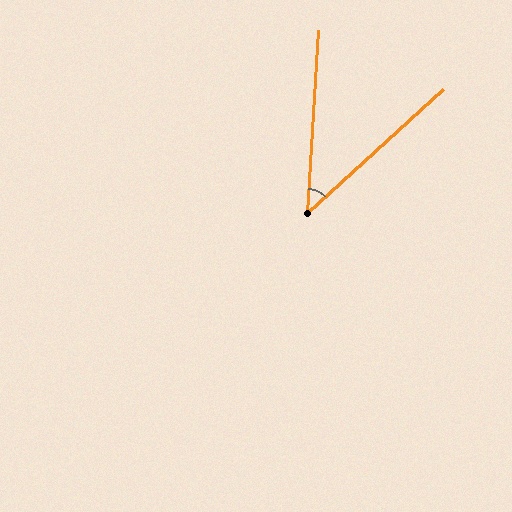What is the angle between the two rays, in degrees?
Approximately 44 degrees.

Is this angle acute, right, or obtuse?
It is acute.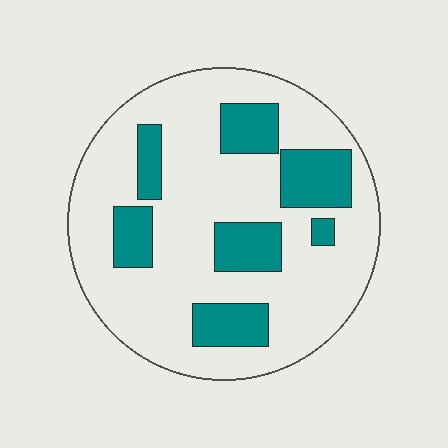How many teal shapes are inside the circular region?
7.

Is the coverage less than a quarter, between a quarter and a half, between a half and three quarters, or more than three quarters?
Less than a quarter.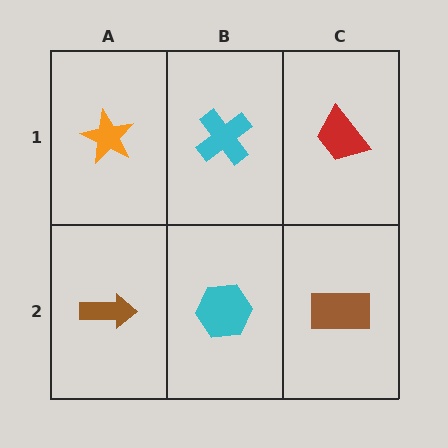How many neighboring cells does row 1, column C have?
2.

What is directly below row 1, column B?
A cyan hexagon.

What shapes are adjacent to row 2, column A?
An orange star (row 1, column A), a cyan hexagon (row 2, column B).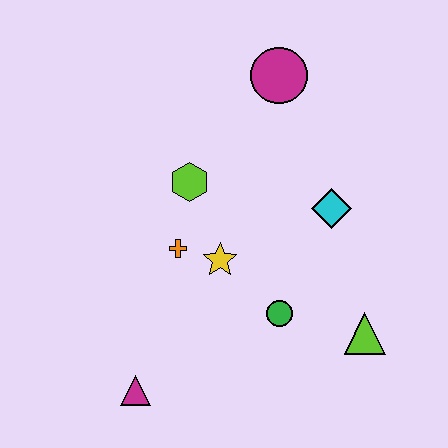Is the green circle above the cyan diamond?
No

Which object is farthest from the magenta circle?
The magenta triangle is farthest from the magenta circle.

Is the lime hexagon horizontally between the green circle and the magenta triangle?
Yes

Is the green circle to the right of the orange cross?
Yes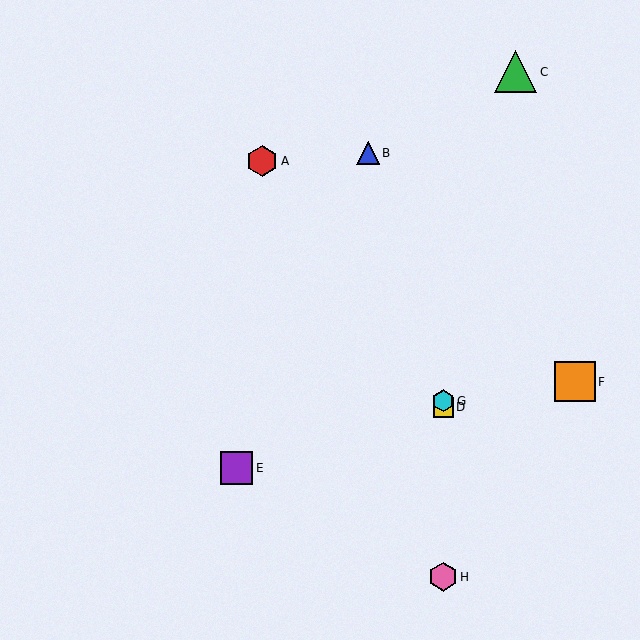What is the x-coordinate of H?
Object H is at x≈443.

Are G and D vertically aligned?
Yes, both are at x≈443.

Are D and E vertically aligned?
No, D is at x≈443 and E is at x≈237.